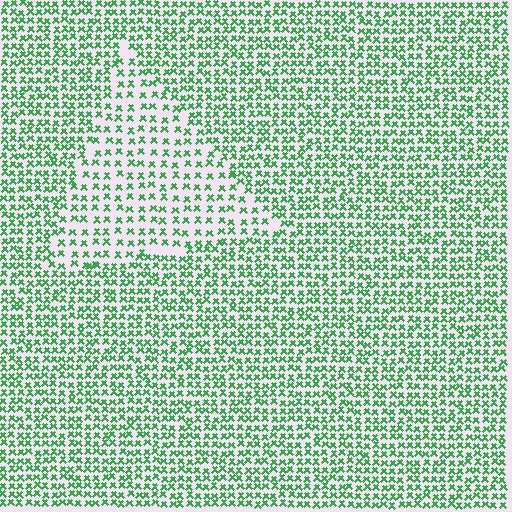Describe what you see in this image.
The image contains small green elements arranged at two different densities. A triangle-shaped region is visible where the elements are less densely packed than the surrounding area.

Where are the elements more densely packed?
The elements are more densely packed outside the triangle boundary.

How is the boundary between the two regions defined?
The boundary is defined by a change in element density (approximately 1.8x ratio). All elements are the same color, size, and shape.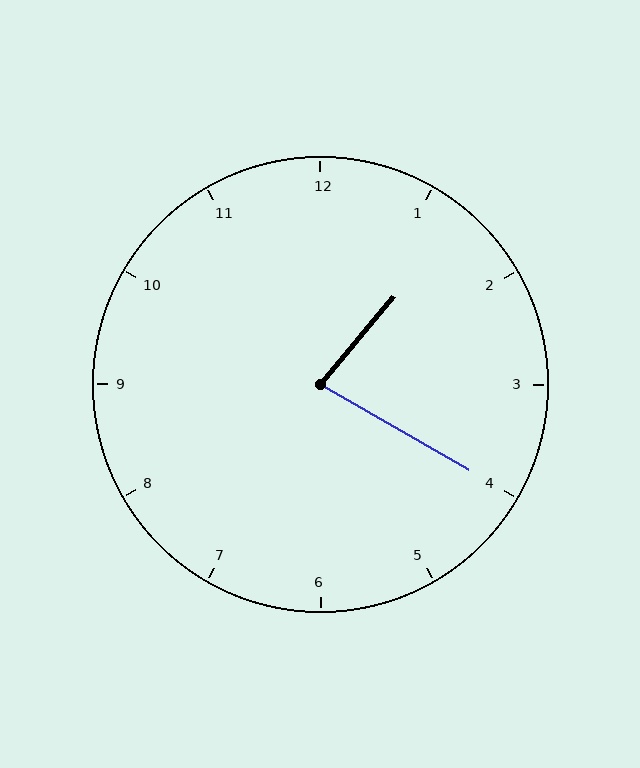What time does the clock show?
1:20.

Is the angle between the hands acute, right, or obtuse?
It is acute.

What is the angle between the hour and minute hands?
Approximately 80 degrees.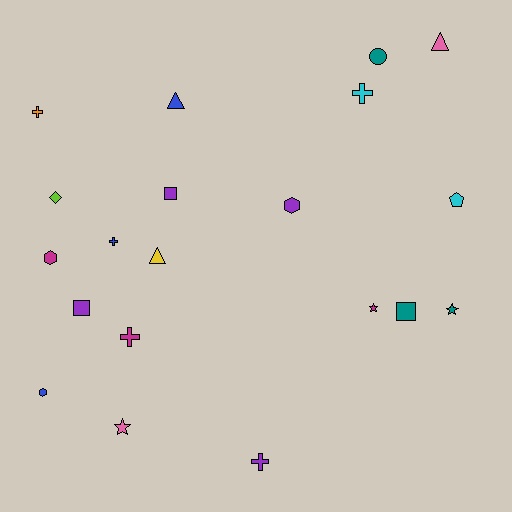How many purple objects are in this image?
There are 4 purple objects.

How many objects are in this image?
There are 20 objects.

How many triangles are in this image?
There are 3 triangles.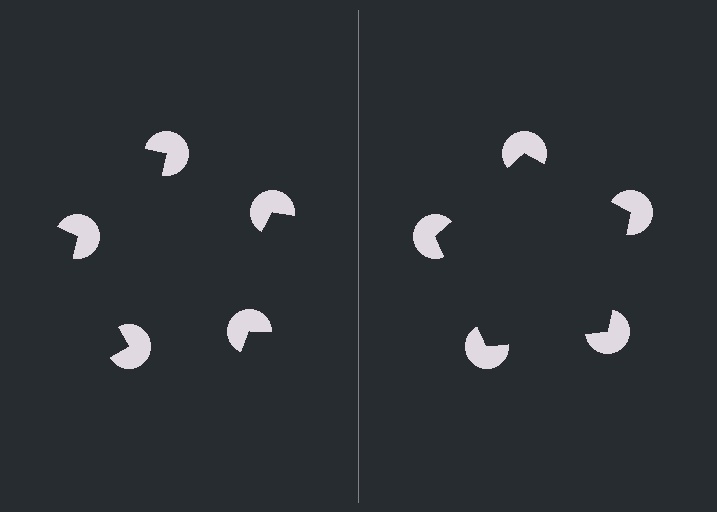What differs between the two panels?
The pac-man discs are positioned identically on both sides; only the wedge orientations differ. On the right they align to a pentagon; on the left they are misaligned.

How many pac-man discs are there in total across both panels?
10 — 5 on each side.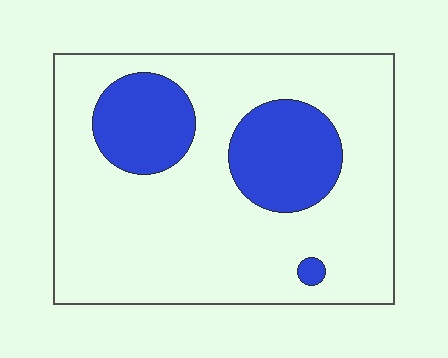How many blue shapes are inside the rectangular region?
3.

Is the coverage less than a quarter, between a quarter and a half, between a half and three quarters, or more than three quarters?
Less than a quarter.